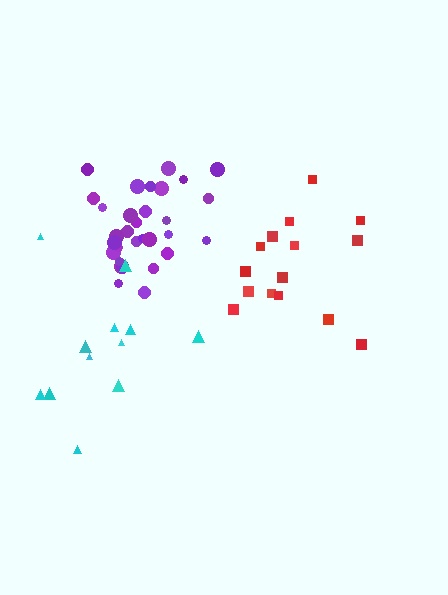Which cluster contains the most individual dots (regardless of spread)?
Purple (32).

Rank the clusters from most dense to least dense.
purple, red, cyan.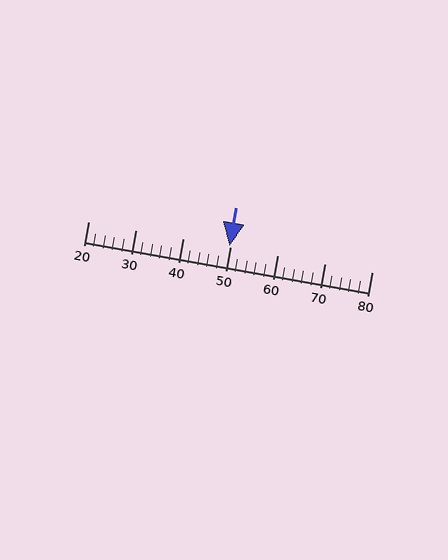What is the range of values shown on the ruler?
The ruler shows values from 20 to 80.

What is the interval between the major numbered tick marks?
The major tick marks are spaced 10 units apart.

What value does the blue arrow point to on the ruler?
The blue arrow points to approximately 50.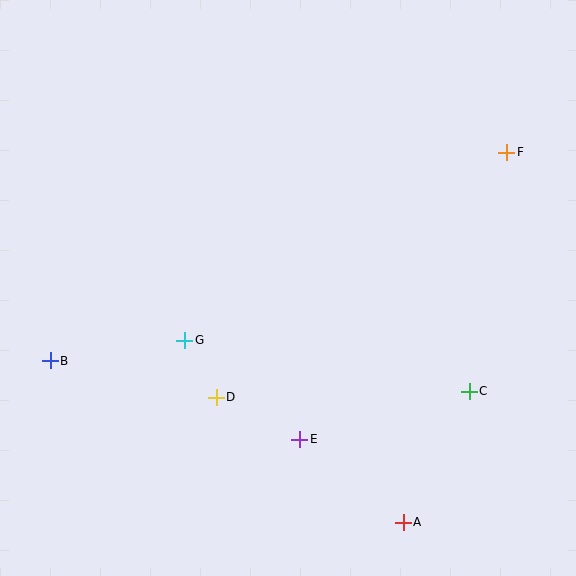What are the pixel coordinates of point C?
Point C is at (469, 391).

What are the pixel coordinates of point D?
Point D is at (216, 397).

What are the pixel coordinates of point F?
Point F is at (507, 152).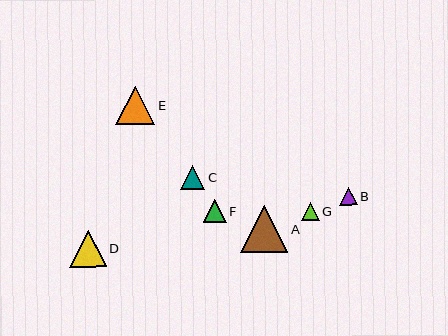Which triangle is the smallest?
Triangle B is the smallest with a size of approximately 18 pixels.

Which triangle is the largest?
Triangle A is the largest with a size of approximately 47 pixels.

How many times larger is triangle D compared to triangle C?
Triangle D is approximately 1.5 times the size of triangle C.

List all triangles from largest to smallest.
From largest to smallest: A, E, D, C, F, G, B.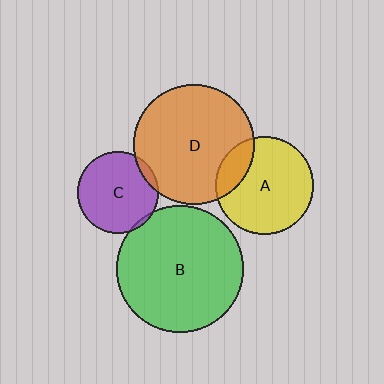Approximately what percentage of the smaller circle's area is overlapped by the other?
Approximately 5%.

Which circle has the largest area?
Circle B (green).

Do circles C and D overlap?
Yes.